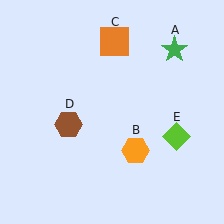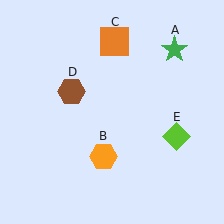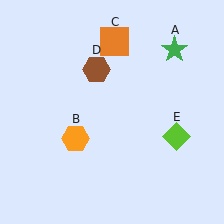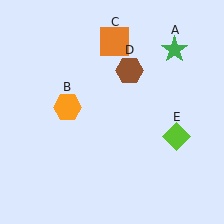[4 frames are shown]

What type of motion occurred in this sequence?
The orange hexagon (object B), brown hexagon (object D) rotated clockwise around the center of the scene.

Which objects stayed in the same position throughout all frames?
Green star (object A) and orange square (object C) and lime diamond (object E) remained stationary.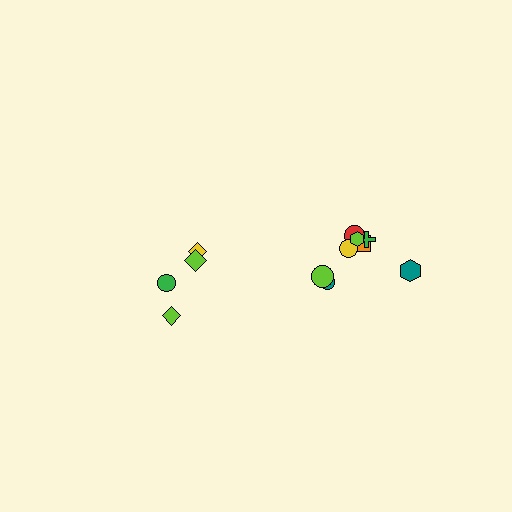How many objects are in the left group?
There are 4 objects.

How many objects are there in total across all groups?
There are 12 objects.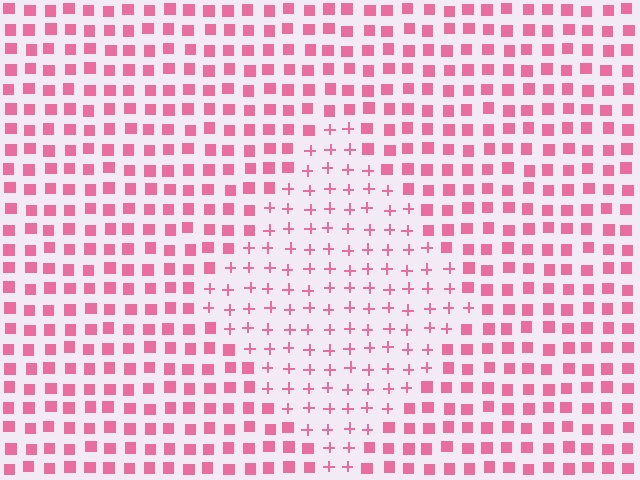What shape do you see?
I see a diamond.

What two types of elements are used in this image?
The image uses plus signs inside the diamond region and squares outside it.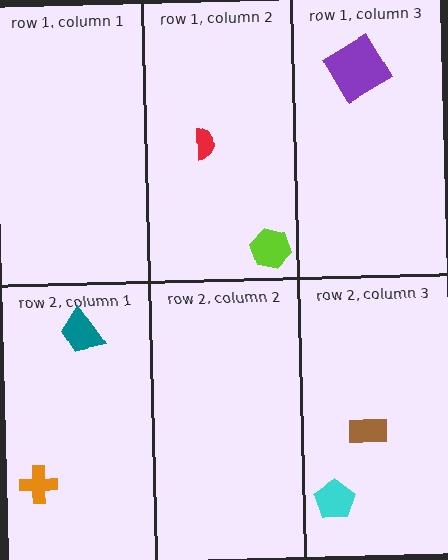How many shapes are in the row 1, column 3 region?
1.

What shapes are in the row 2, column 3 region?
The brown rectangle, the cyan pentagon.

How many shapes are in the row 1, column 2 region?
2.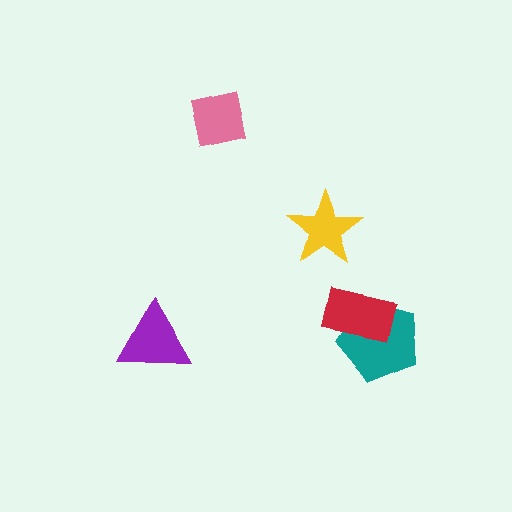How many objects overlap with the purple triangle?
0 objects overlap with the purple triangle.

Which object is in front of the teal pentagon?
The red rectangle is in front of the teal pentagon.